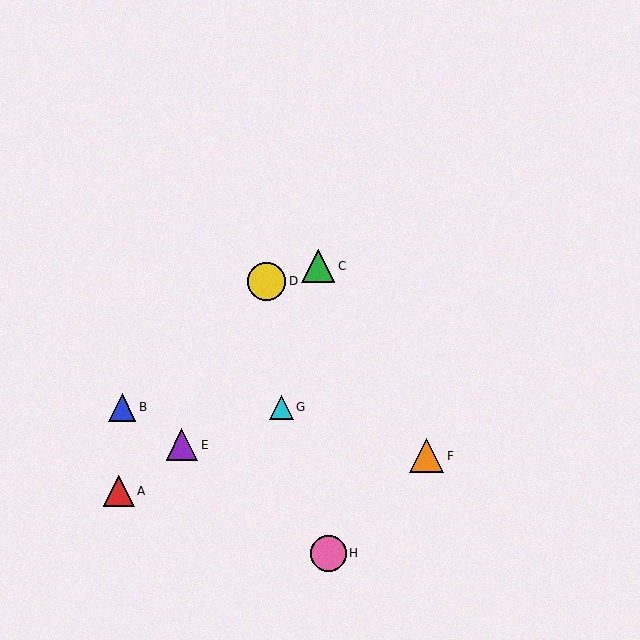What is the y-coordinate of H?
Object H is at y≈553.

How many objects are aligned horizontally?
2 objects (B, G) are aligned horizontally.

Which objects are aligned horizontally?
Objects B, G are aligned horizontally.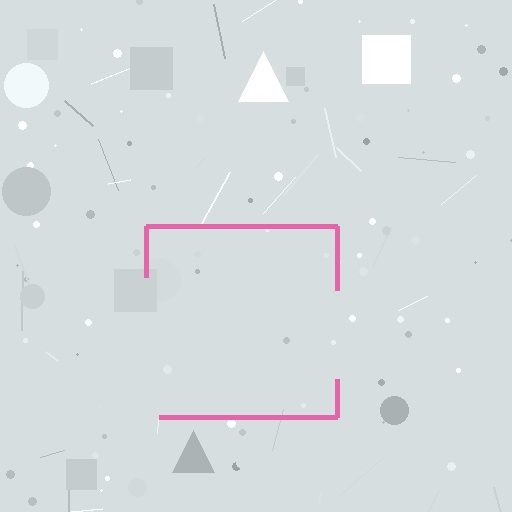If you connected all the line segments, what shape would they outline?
They would outline a square.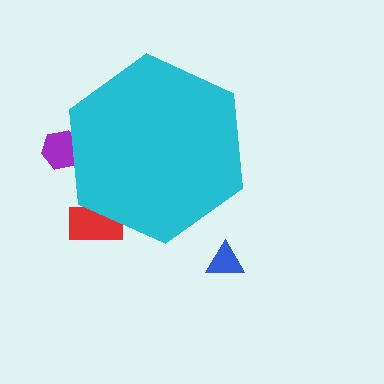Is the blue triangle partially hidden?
No, the blue triangle is fully visible.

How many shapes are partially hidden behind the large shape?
2 shapes are partially hidden.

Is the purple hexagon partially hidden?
Yes, the purple hexagon is partially hidden behind the cyan hexagon.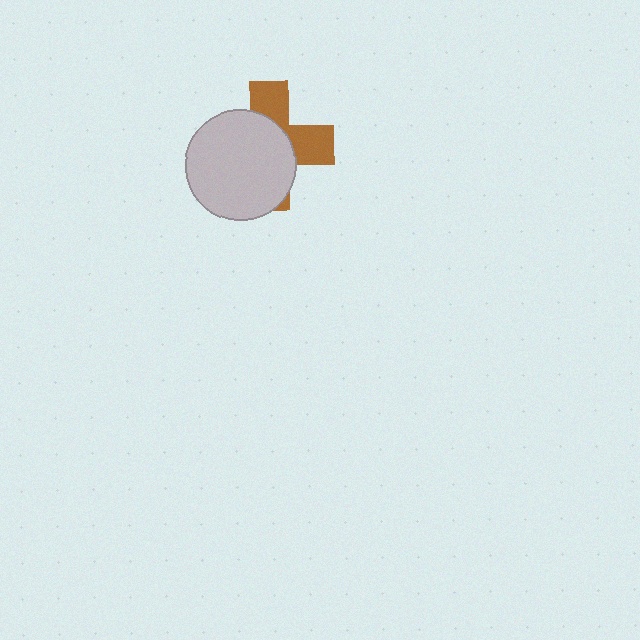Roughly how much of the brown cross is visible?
A small part of it is visible (roughly 38%).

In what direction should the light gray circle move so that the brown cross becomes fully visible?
The light gray circle should move toward the lower-left. That is the shortest direction to clear the overlap and leave the brown cross fully visible.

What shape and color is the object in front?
The object in front is a light gray circle.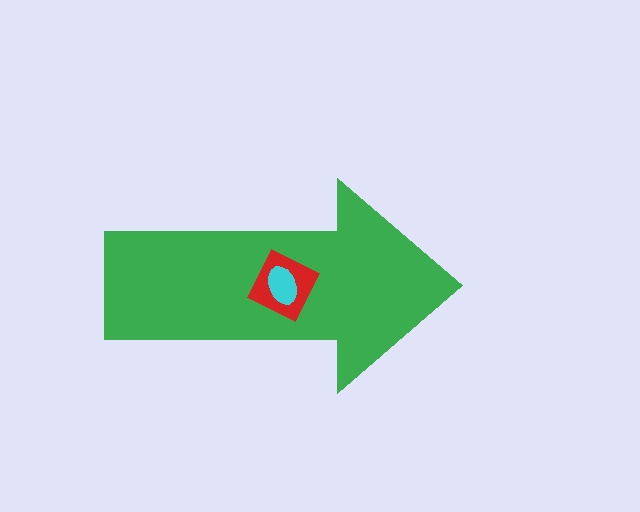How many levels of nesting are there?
3.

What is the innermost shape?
The cyan ellipse.